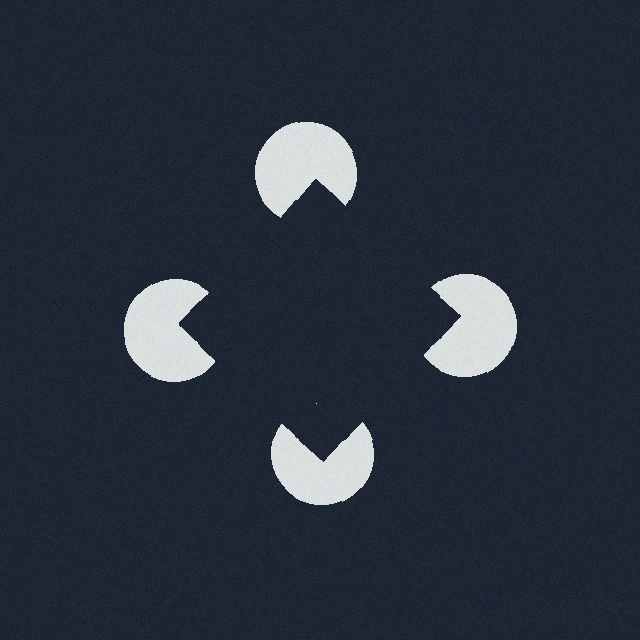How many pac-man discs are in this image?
There are 4 — one at each vertex of the illusory square.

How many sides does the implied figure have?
4 sides.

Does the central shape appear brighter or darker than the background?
It typically appears slightly darker than the background, even though no actual brightness change is drawn.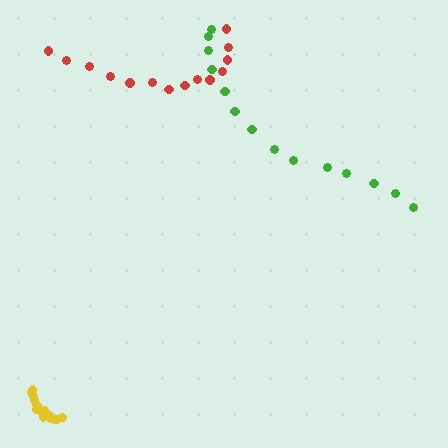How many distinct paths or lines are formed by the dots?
There are 3 distinct paths.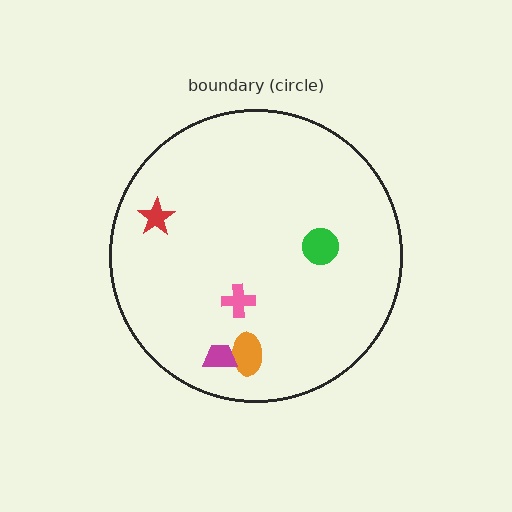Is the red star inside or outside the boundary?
Inside.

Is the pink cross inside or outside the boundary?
Inside.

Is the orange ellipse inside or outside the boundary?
Inside.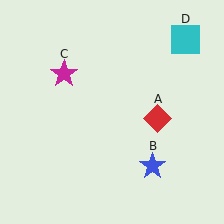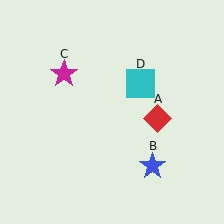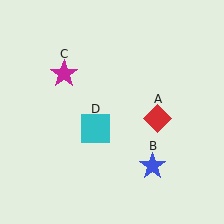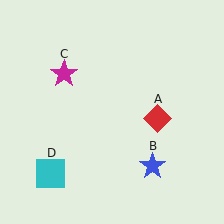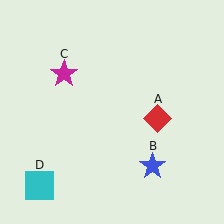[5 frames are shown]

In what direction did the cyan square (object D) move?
The cyan square (object D) moved down and to the left.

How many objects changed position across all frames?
1 object changed position: cyan square (object D).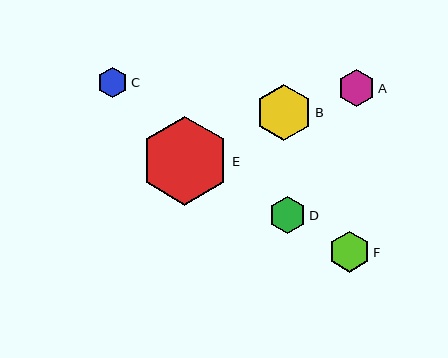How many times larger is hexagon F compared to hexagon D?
Hexagon F is approximately 1.1 times the size of hexagon D.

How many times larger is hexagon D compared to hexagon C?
Hexagon D is approximately 1.2 times the size of hexagon C.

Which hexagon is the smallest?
Hexagon C is the smallest with a size of approximately 31 pixels.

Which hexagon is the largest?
Hexagon E is the largest with a size of approximately 89 pixels.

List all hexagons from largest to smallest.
From largest to smallest: E, B, F, D, A, C.